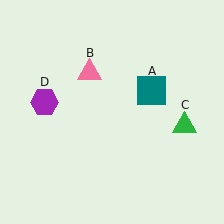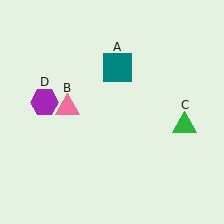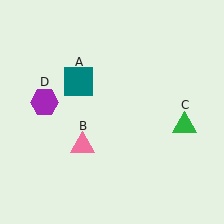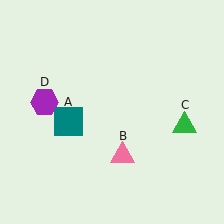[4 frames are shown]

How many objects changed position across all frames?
2 objects changed position: teal square (object A), pink triangle (object B).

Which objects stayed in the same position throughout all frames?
Green triangle (object C) and purple hexagon (object D) remained stationary.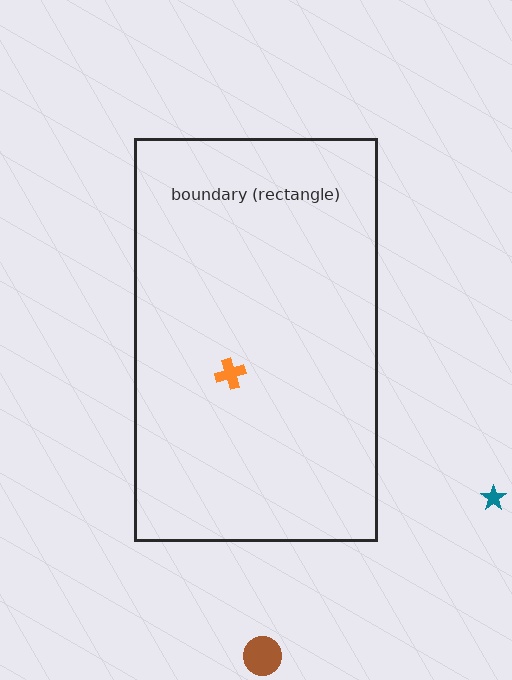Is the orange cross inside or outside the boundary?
Inside.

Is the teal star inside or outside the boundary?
Outside.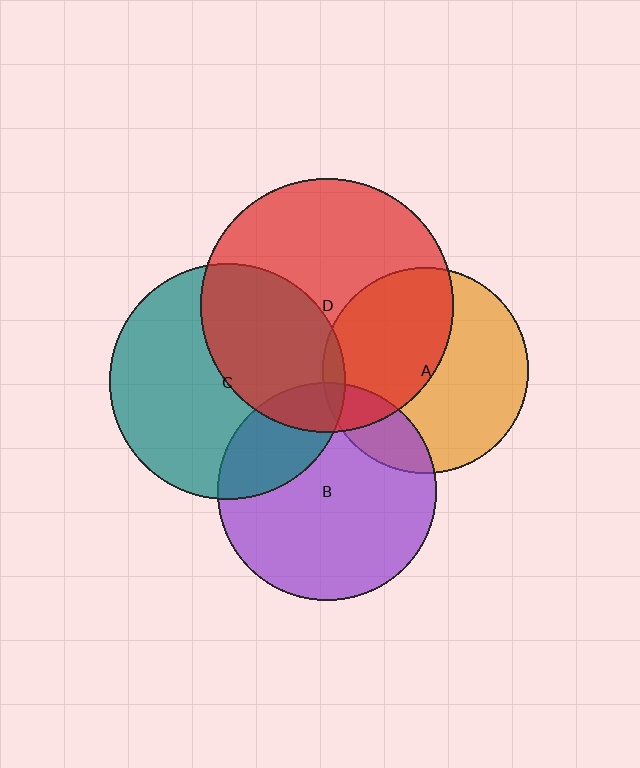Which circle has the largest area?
Circle D (red).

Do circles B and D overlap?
Yes.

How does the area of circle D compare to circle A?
Approximately 1.5 times.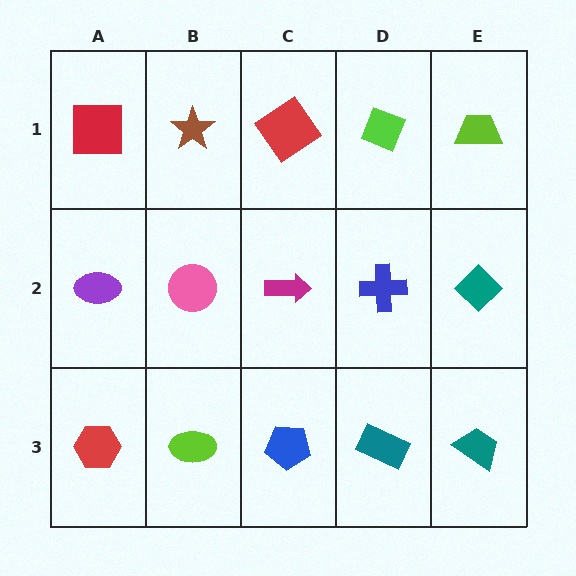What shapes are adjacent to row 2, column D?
A lime diamond (row 1, column D), a teal rectangle (row 3, column D), a magenta arrow (row 2, column C), a teal diamond (row 2, column E).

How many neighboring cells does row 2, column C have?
4.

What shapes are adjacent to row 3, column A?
A purple ellipse (row 2, column A), a lime ellipse (row 3, column B).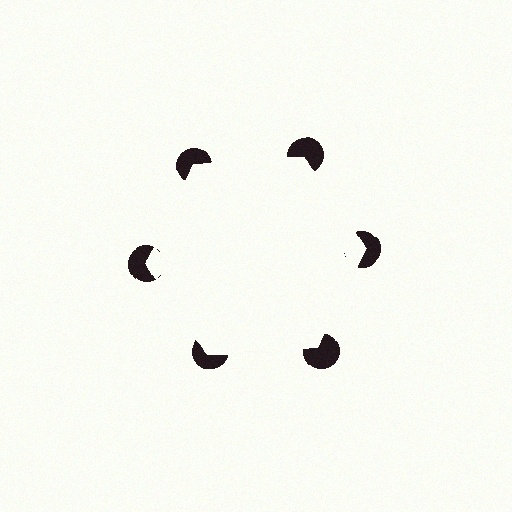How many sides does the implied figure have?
6 sides.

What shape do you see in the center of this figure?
An illusory hexagon — its edges are inferred from the aligned wedge cuts in the pac-man discs, not physically drawn.